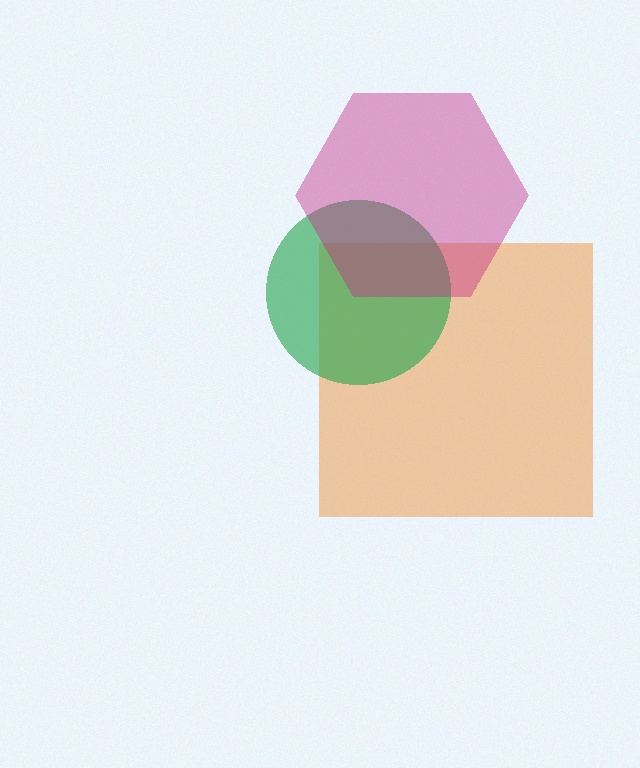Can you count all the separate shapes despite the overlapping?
Yes, there are 3 separate shapes.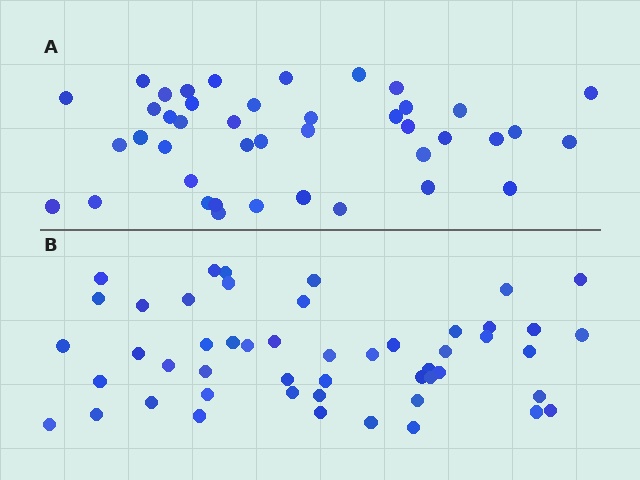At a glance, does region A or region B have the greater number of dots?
Region B (the bottom region) has more dots.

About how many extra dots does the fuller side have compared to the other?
Region B has roughly 8 or so more dots than region A.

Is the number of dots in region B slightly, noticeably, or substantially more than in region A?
Region B has only slightly more — the two regions are fairly close. The ratio is roughly 1.2 to 1.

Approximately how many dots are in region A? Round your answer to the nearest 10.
About 40 dots. (The exact count is 42, which rounds to 40.)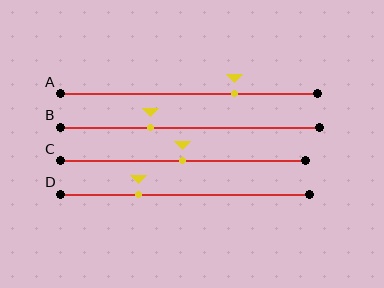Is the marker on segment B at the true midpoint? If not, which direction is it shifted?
No, the marker on segment B is shifted to the left by about 15% of the segment length.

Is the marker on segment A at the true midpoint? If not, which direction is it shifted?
No, the marker on segment A is shifted to the right by about 18% of the segment length.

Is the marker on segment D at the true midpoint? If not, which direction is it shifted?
No, the marker on segment D is shifted to the left by about 18% of the segment length.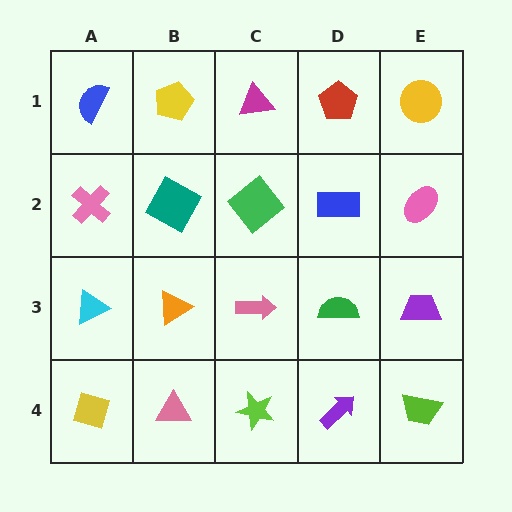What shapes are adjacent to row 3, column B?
A teal square (row 2, column B), a pink triangle (row 4, column B), a cyan triangle (row 3, column A), a pink arrow (row 3, column C).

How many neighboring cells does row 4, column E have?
2.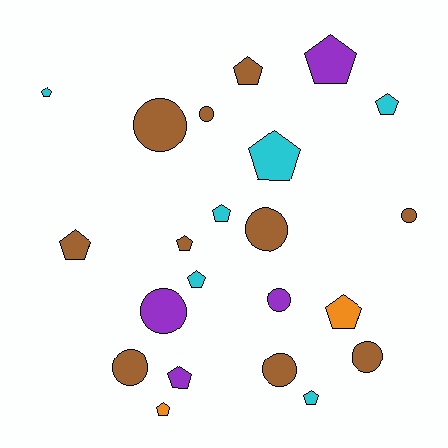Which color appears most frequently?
Brown, with 10 objects.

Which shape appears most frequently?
Pentagon, with 13 objects.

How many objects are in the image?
There are 22 objects.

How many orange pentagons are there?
There are 2 orange pentagons.